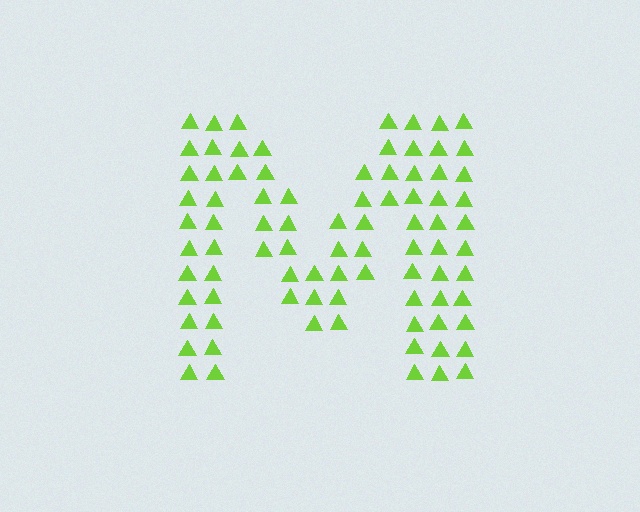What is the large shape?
The large shape is the letter M.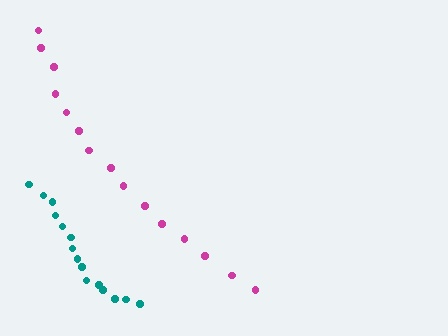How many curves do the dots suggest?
There are 2 distinct paths.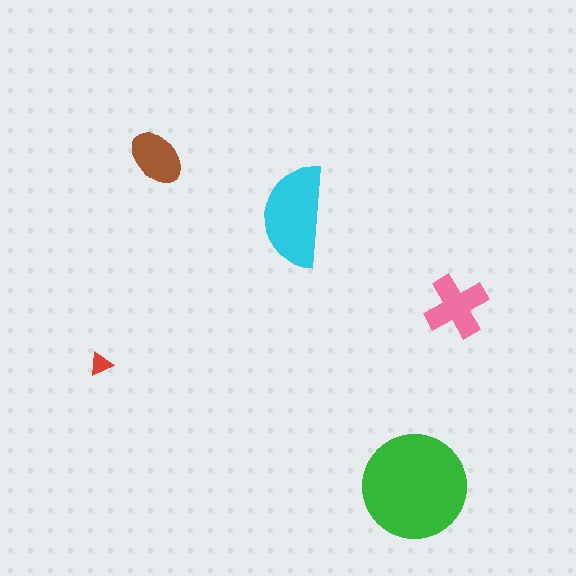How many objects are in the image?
There are 5 objects in the image.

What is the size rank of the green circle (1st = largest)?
1st.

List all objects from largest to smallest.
The green circle, the cyan semicircle, the pink cross, the brown ellipse, the red triangle.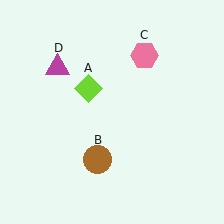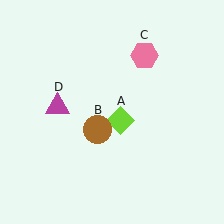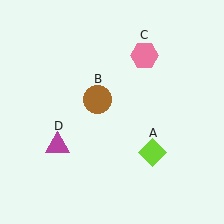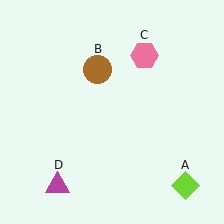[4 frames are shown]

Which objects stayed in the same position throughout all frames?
Pink hexagon (object C) remained stationary.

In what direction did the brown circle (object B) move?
The brown circle (object B) moved up.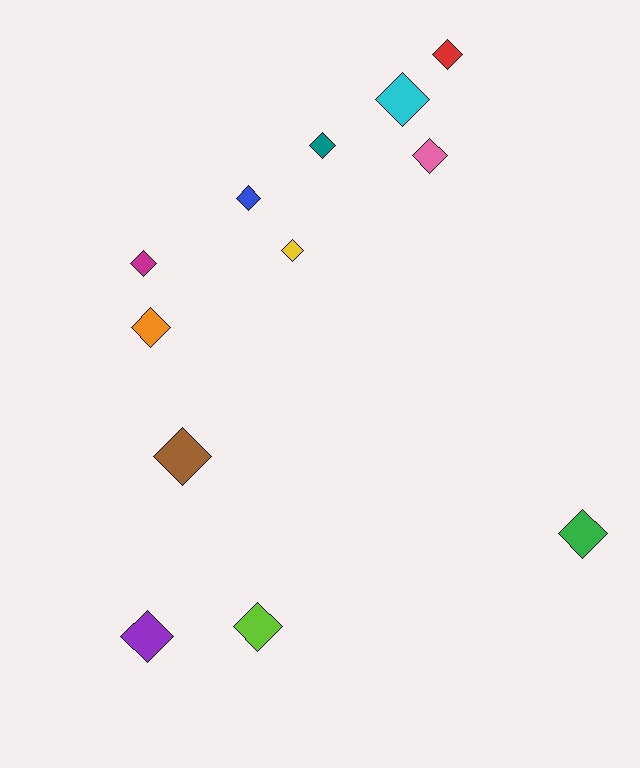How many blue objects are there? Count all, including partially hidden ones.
There is 1 blue object.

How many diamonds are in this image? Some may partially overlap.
There are 12 diamonds.